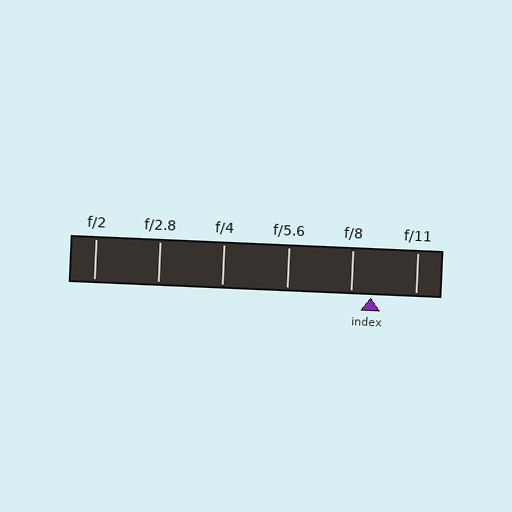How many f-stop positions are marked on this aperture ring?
There are 6 f-stop positions marked.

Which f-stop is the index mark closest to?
The index mark is closest to f/8.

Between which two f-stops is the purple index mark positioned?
The index mark is between f/8 and f/11.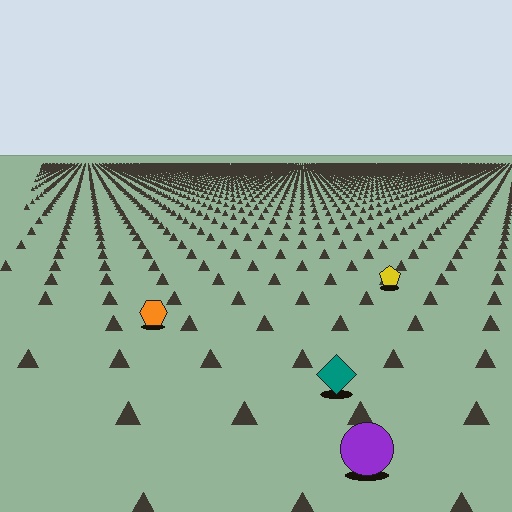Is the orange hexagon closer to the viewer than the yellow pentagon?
Yes. The orange hexagon is closer — you can tell from the texture gradient: the ground texture is coarser near it.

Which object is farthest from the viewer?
The yellow pentagon is farthest from the viewer. It appears smaller and the ground texture around it is denser.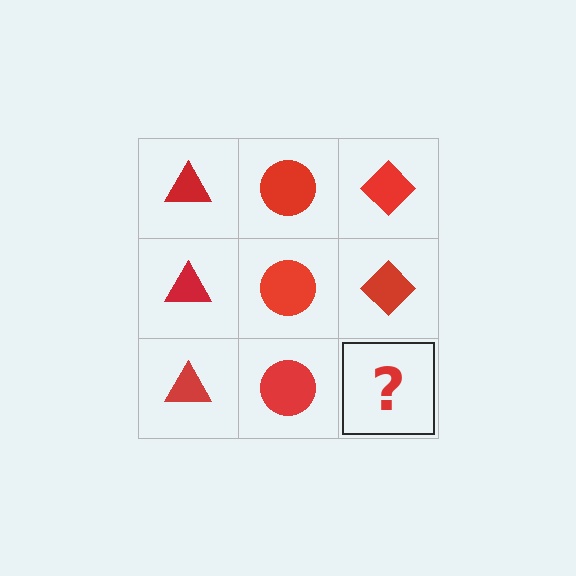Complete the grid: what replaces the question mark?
The question mark should be replaced with a red diamond.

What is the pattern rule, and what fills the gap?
The rule is that each column has a consistent shape. The gap should be filled with a red diamond.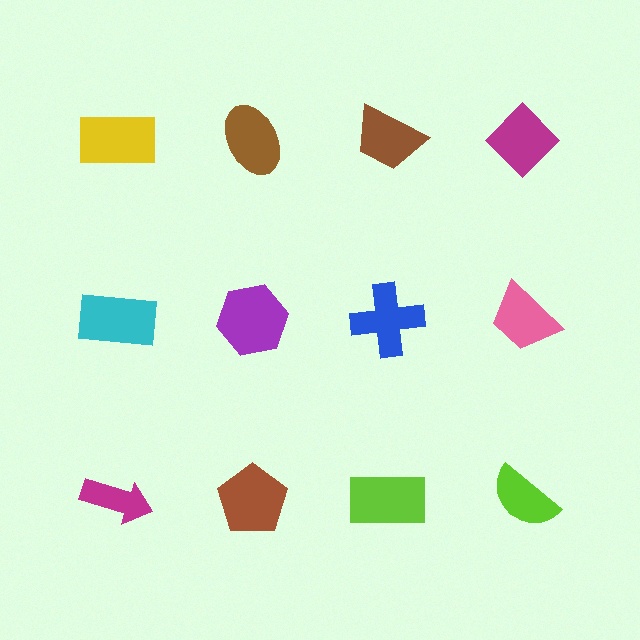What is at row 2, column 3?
A blue cross.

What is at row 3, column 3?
A lime rectangle.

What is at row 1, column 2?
A brown ellipse.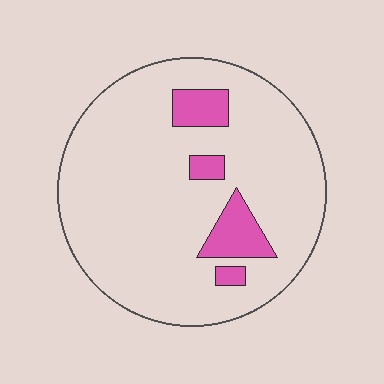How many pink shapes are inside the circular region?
4.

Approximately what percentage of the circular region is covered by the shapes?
Approximately 10%.